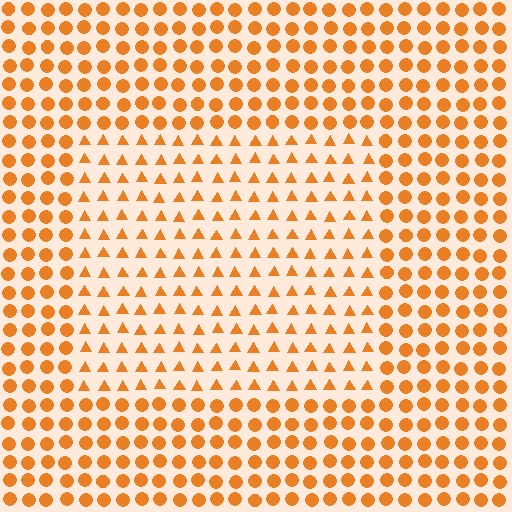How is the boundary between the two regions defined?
The boundary is defined by a change in element shape: triangles inside vs. circles outside. All elements share the same color and spacing.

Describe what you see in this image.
The image is filled with small orange elements arranged in a uniform grid. A rectangle-shaped region contains triangles, while the surrounding area contains circles. The boundary is defined purely by the change in element shape.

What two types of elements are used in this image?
The image uses triangles inside the rectangle region and circles outside it.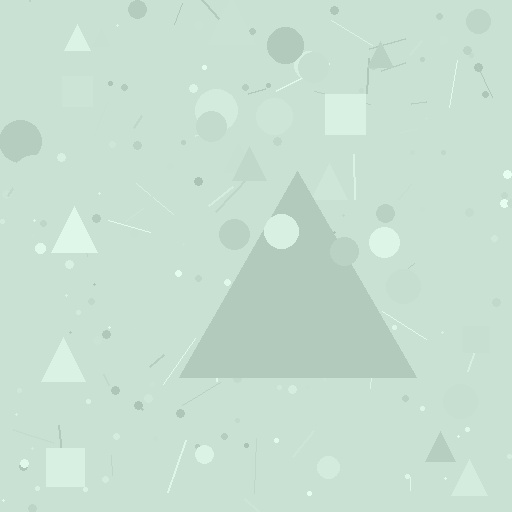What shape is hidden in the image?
A triangle is hidden in the image.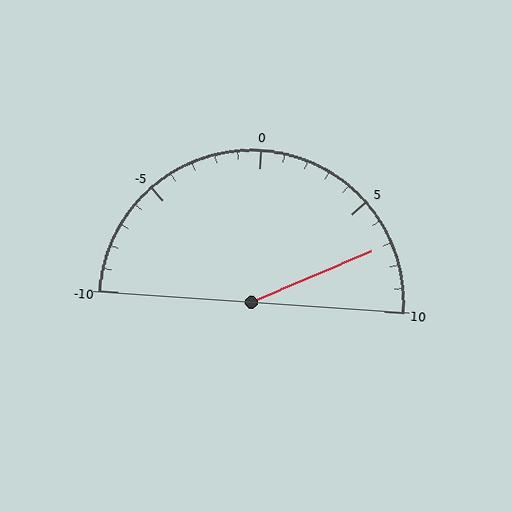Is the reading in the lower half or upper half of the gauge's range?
The reading is in the upper half of the range (-10 to 10).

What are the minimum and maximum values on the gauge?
The gauge ranges from -10 to 10.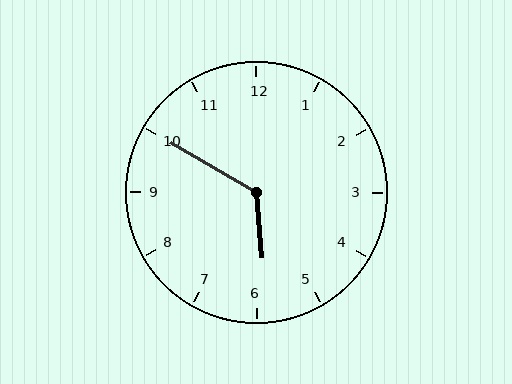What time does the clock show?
5:50.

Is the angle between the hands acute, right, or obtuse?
It is obtuse.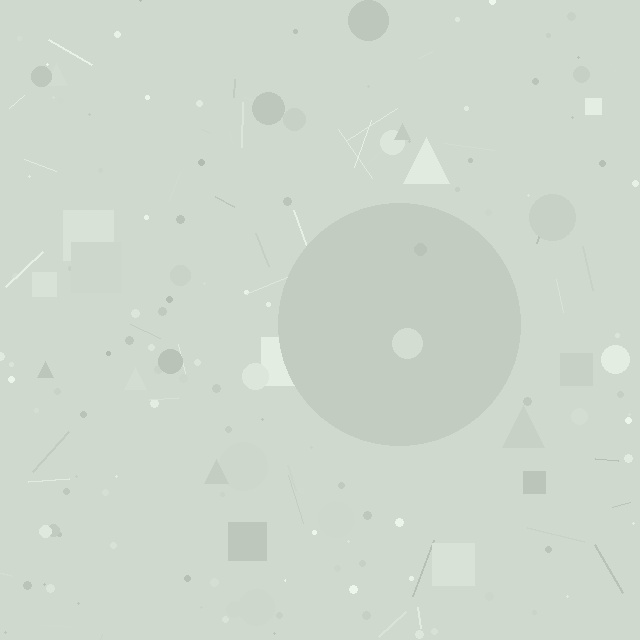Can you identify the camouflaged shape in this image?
The camouflaged shape is a circle.